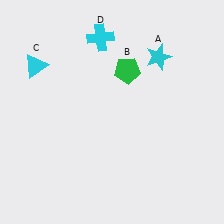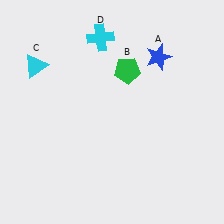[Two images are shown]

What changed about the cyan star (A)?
In Image 1, A is cyan. In Image 2, it changed to blue.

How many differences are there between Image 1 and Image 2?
There is 1 difference between the two images.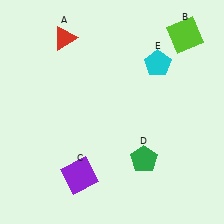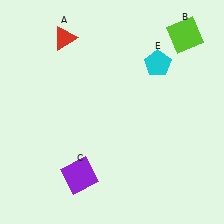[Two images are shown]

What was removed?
The green pentagon (D) was removed in Image 2.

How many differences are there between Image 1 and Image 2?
There is 1 difference between the two images.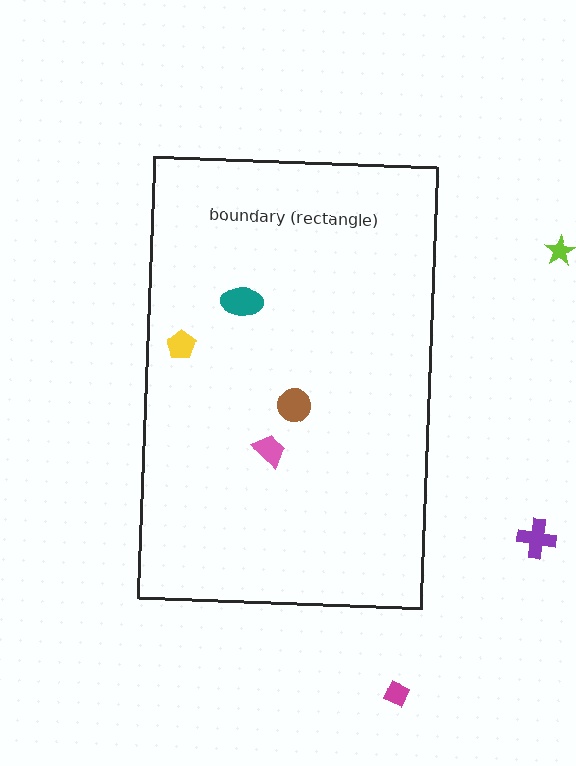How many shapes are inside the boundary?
4 inside, 3 outside.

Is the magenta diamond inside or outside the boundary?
Outside.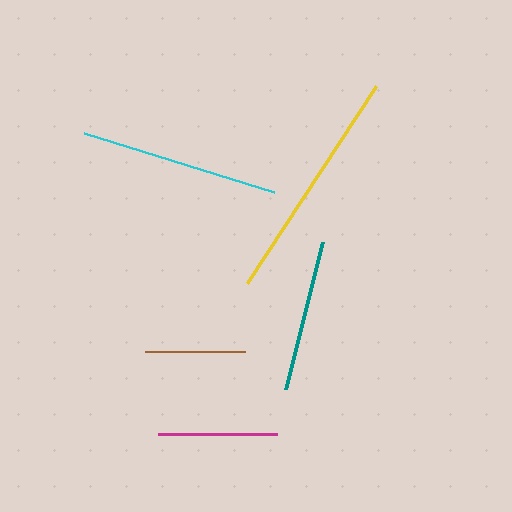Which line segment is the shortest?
The brown line is the shortest at approximately 100 pixels.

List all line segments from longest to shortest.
From longest to shortest: yellow, cyan, teal, magenta, brown.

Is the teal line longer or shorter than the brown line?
The teal line is longer than the brown line.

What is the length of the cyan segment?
The cyan segment is approximately 199 pixels long.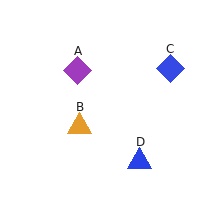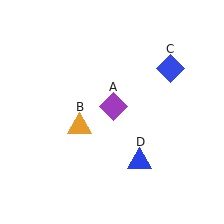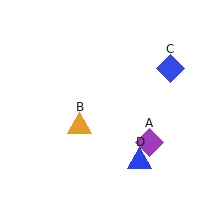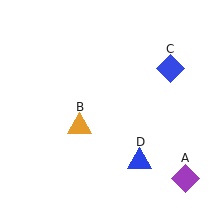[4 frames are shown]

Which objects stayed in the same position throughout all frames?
Orange triangle (object B) and blue diamond (object C) and blue triangle (object D) remained stationary.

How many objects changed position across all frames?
1 object changed position: purple diamond (object A).